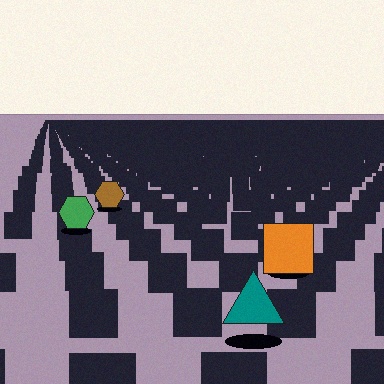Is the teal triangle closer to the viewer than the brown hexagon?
Yes. The teal triangle is closer — you can tell from the texture gradient: the ground texture is coarser near it.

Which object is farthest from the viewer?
The brown hexagon is farthest from the viewer. It appears smaller and the ground texture around it is denser.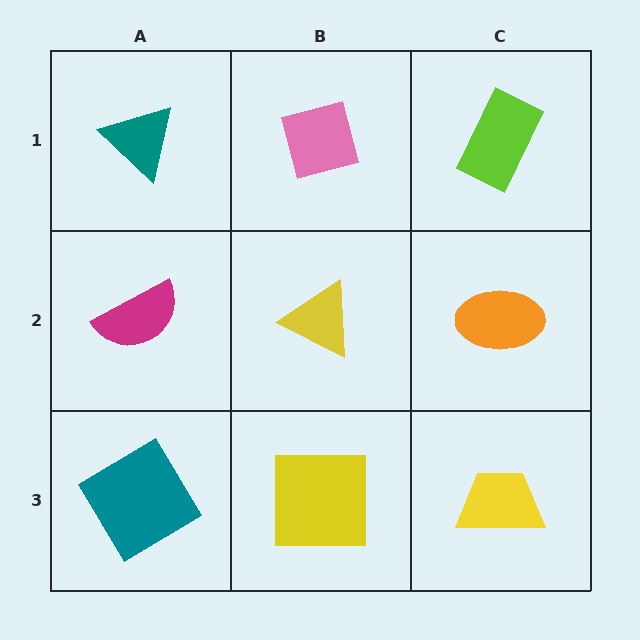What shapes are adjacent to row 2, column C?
A lime rectangle (row 1, column C), a yellow trapezoid (row 3, column C), a yellow triangle (row 2, column B).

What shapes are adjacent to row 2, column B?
A pink square (row 1, column B), a yellow square (row 3, column B), a magenta semicircle (row 2, column A), an orange ellipse (row 2, column C).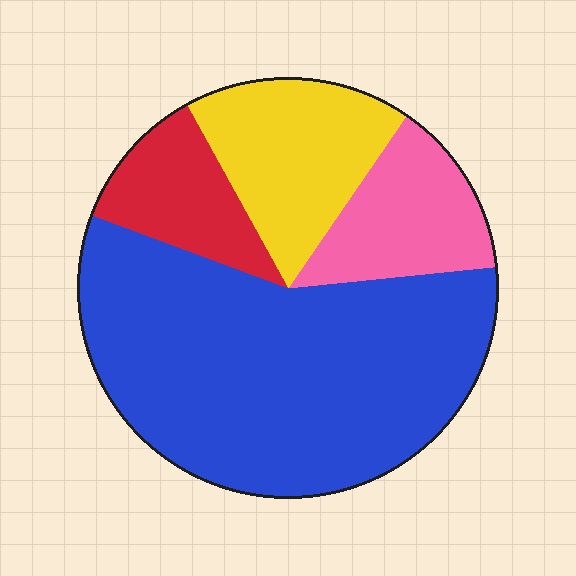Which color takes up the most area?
Blue, at roughly 55%.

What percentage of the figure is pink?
Pink covers about 15% of the figure.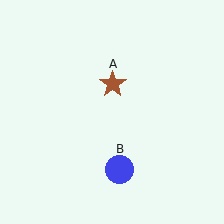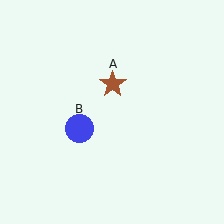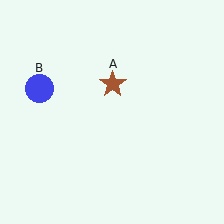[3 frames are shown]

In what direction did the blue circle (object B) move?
The blue circle (object B) moved up and to the left.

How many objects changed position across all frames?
1 object changed position: blue circle (object B).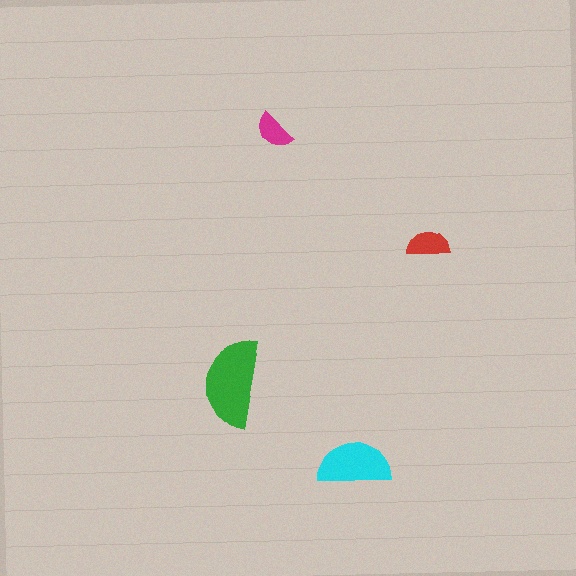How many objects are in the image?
There are 4 objects in the image.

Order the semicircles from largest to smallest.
the green one, the cyan one, the red one, the magenta one.